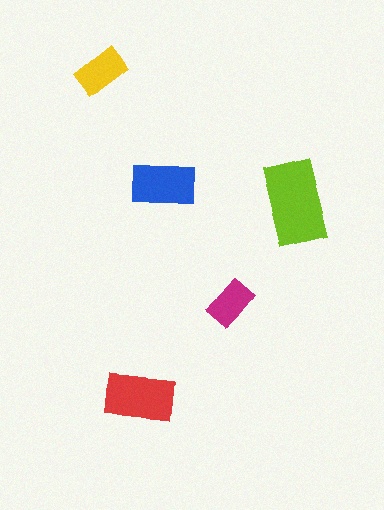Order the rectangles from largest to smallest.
the lime one, the red one, the blue one, the yellow one, the magenta one.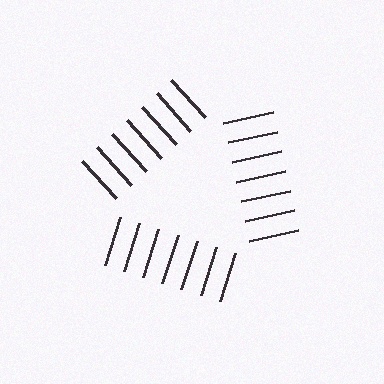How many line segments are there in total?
21 — 7 along each of the 3 edges.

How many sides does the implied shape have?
3 sides — the line-ends trace a triangle.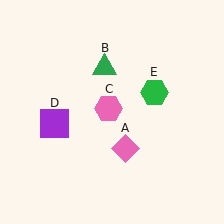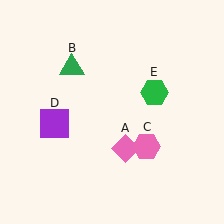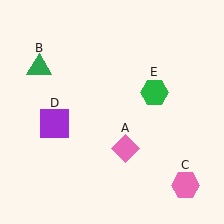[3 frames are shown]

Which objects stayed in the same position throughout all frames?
Pink diamond (object A) and purple square (object D) and green hexagon (object E) remained stationary.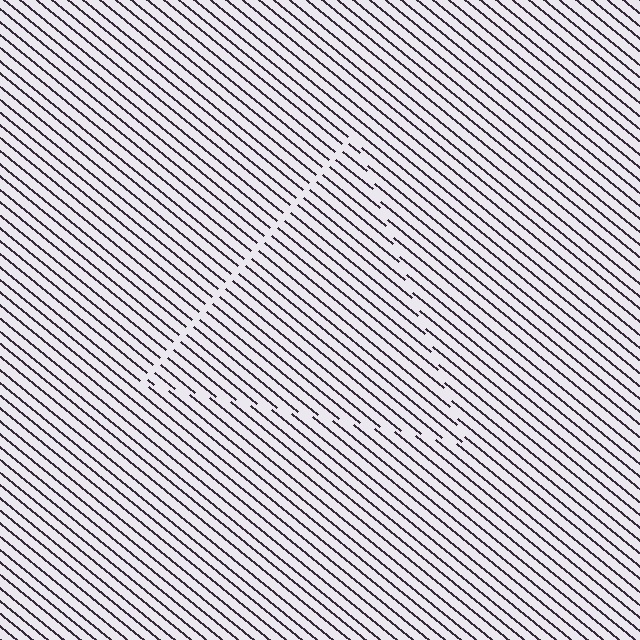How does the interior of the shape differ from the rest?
The interior of the shape contains the same grating, shifted by half a period — the contour is defined by the phase discontinuity where line-ends from the inner and outer gratings abut.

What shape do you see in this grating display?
An illusory triangle. The interior of the shape contains the same grating, shifted by half a period — the contour is defined by the phase discontinuity where line-ends from the inner and outer gratings abut.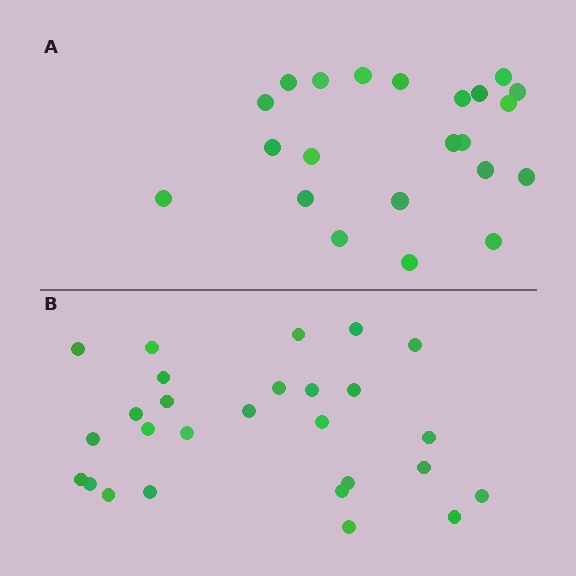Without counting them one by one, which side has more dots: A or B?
Region B (the bottom region) has more dots.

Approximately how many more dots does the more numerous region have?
Region B has about 5 more dots than region A.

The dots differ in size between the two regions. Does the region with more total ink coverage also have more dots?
No. Region A has more total ink coverage because its dots are larger, but region B actually contains more individual dots. Total area can be misleading — the number of items is what matters here.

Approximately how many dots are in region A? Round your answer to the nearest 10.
About 20 dots. (The exact count is 22, which rounds to 20.)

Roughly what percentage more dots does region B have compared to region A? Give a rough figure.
About 25% more.